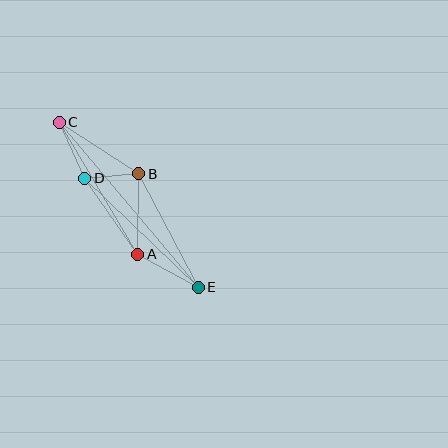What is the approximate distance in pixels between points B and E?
The distance between B and E is approximately 128 pixels.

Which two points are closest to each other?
Points B and D are closest to each other.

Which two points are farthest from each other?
Points C and E are farthest from each other.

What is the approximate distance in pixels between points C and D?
The distance between C and D is approximately 61 pixels.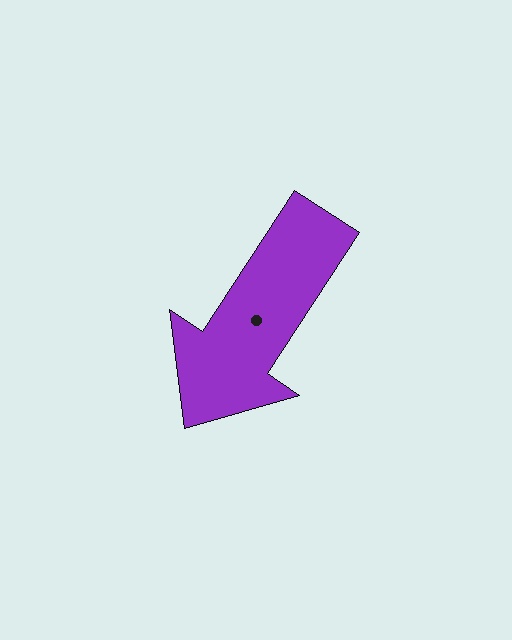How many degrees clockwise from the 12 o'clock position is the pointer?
Approximately 213 degrees.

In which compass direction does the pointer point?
Southwest.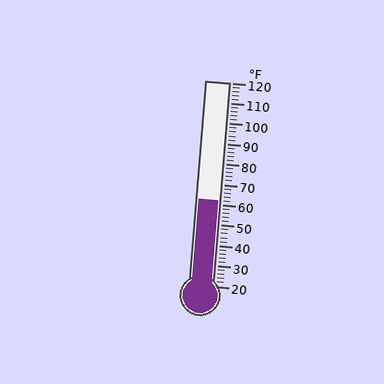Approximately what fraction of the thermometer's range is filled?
The thermometer is filled to approximately 40% of its range.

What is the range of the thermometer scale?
The thermometer scale ranges from 20°F to 120°F.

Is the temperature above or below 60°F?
The temperature is above 60°F.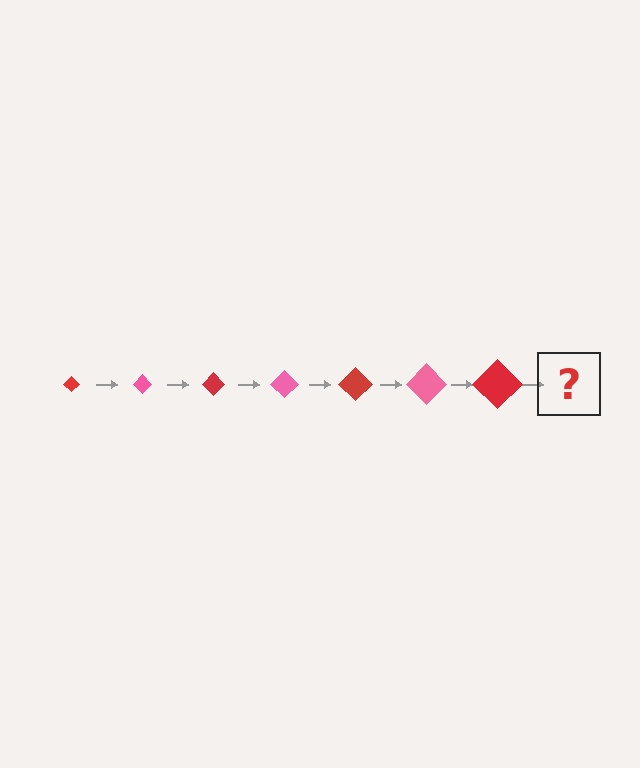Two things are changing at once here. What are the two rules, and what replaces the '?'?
The two rules are that the diamond grows larger each step and the color cycles through red and pink. The '?' should be a pink diamond, larger than the previous one.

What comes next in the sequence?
The next element should be a pink diamond, larger than the previous one.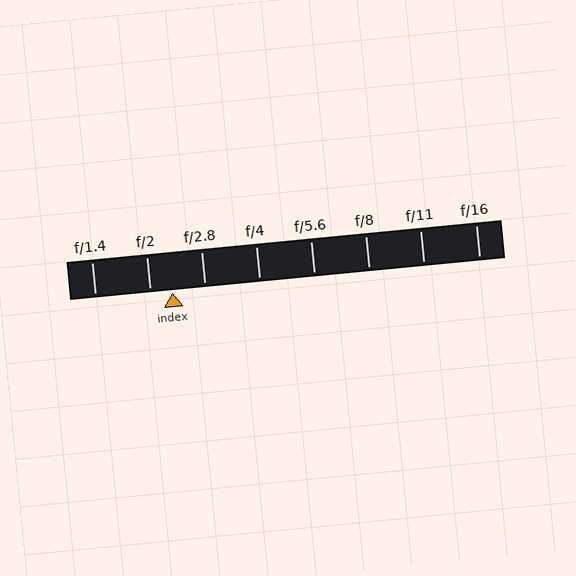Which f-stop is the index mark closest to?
The index mark is closest to f/2.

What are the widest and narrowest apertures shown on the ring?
The widest aperture shown is f/1.4 and the narrowest is f/16.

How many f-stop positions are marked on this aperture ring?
There are 8 f-stop positions marked.